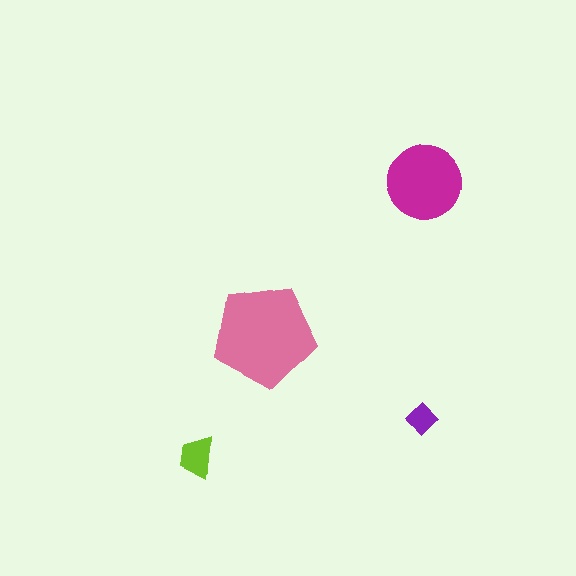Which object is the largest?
The pink pentagon.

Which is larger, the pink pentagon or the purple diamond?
The pink pentagon.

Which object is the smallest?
The purple diamond.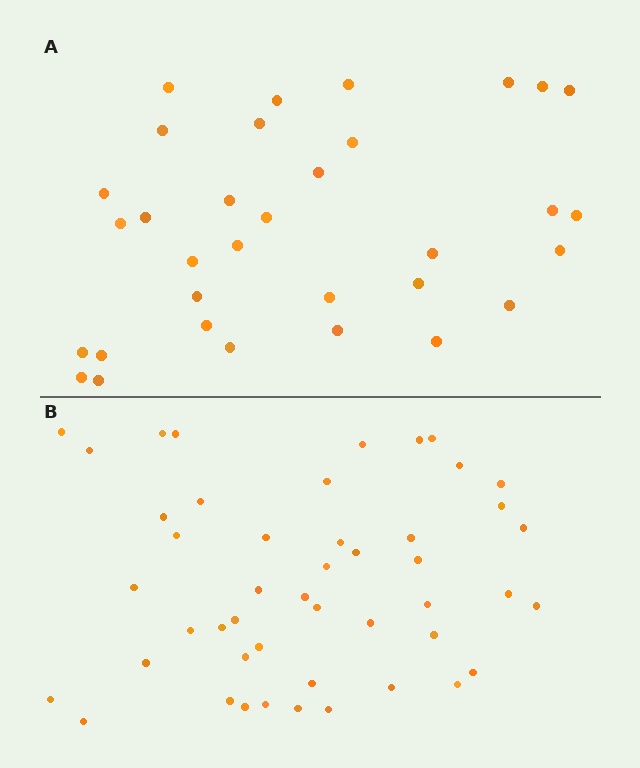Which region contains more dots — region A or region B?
Region B (the bottom region) has more dots.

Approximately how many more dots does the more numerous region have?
Region B has approximately 15 more dots than region A.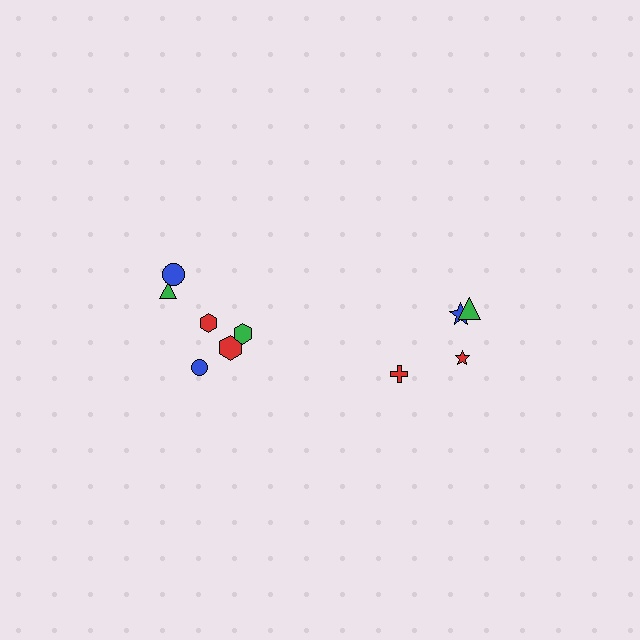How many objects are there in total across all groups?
There are 10 objects.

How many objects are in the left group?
There are 6 objects.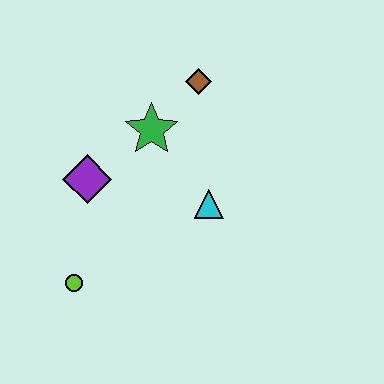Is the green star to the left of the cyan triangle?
Yes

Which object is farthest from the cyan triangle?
The lime circle is farthest from the cyan triangle.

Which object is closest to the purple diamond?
The green star is closest to the purple diamond.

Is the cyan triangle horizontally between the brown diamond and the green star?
No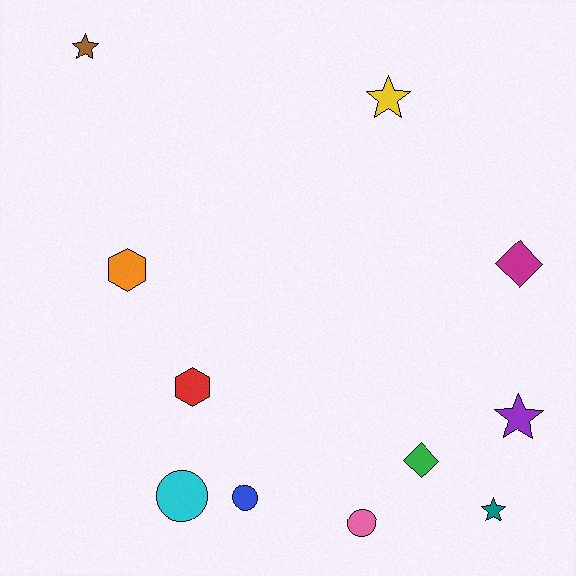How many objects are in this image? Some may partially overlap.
There are 11 objects.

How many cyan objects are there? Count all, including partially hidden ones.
There is 1 cyan object.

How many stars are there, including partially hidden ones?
There are 4 stars.